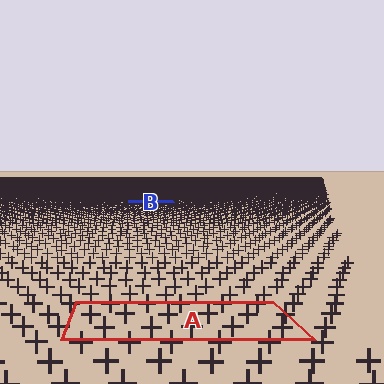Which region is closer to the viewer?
Region A is closer. The texture elements there are larger and more spread out.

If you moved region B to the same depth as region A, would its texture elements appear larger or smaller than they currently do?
They would appear larger. At a closer depth, the same texture elements are projected at a bigger on-screen size.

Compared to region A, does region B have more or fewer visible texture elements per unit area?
Region B has more texture elements per unit area — they are packed more densely because it is farther away.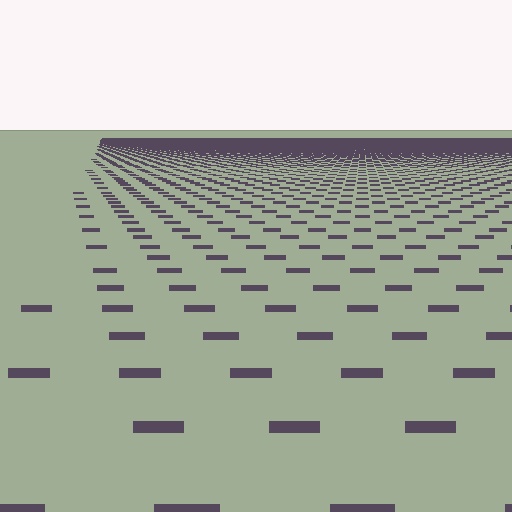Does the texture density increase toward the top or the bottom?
Density increases toward the top.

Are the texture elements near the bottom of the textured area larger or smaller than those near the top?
Larger. Near the bottom, elements are closer to the viewer and appear at a bigger on-screen size.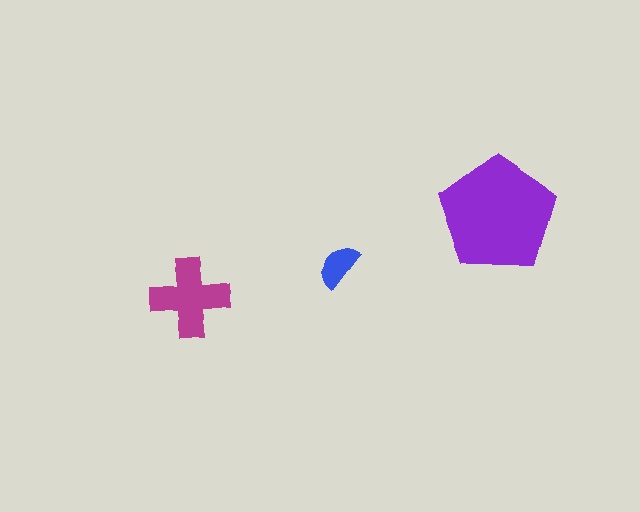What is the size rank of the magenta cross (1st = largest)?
2nd.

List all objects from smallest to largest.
The blue semicircle, the magenta cross, the purple pentagon.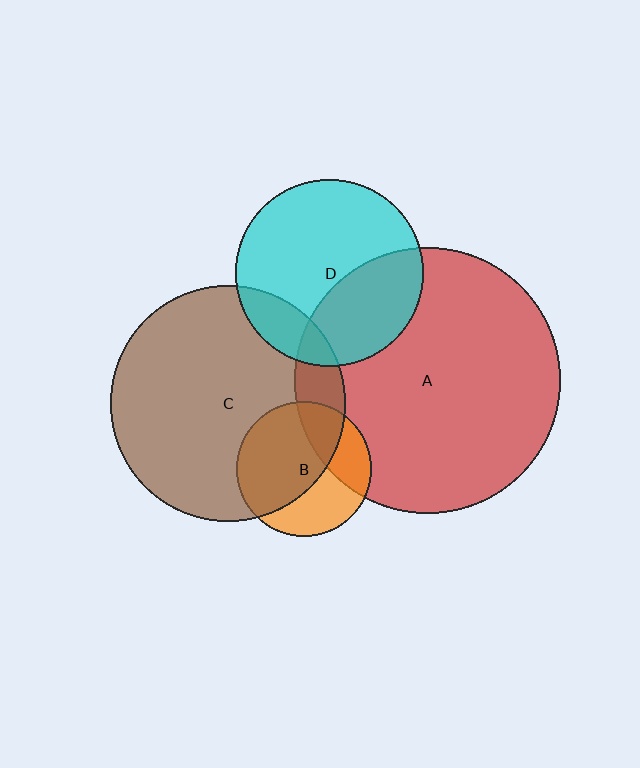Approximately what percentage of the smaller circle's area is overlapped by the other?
Approximately 10%.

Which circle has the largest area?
Circle A (red).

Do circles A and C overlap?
Yes.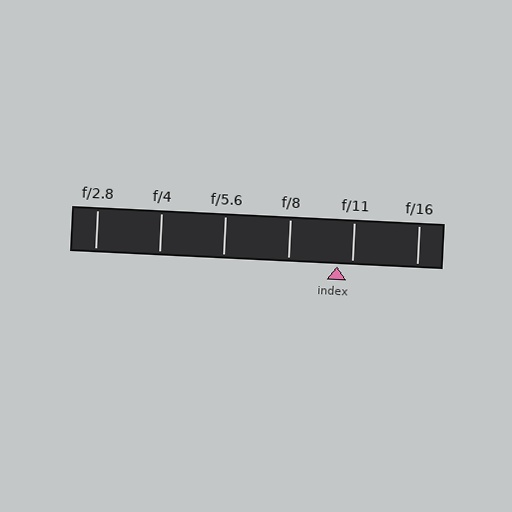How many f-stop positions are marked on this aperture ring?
There are 6 f-stop positions marked.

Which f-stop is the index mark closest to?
The index mark is closest to f/11.